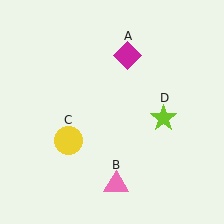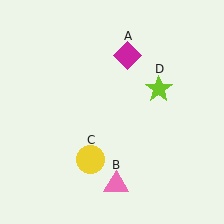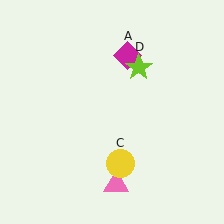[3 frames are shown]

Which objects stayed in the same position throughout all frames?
Magenta diamond (object A) and pink triangle (object B) remained stationary.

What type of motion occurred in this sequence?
The yellow circle (object C), lime star (object D) rotated counterclockwise around the center of the scene.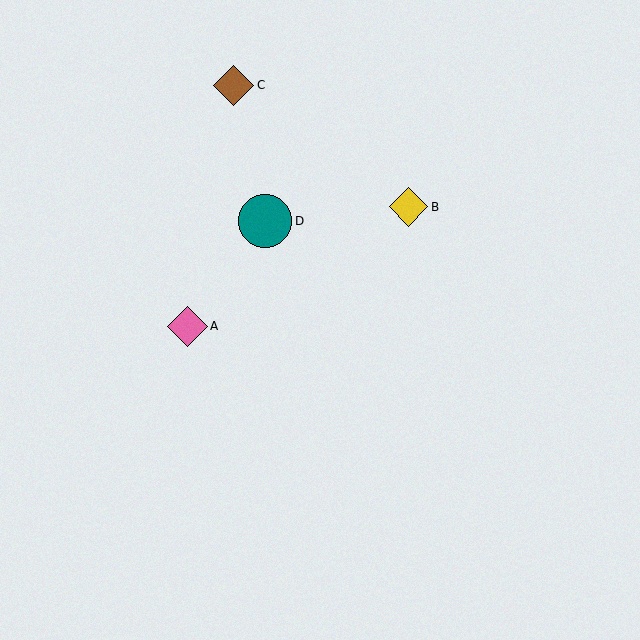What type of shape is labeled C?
Shape C is a brown diamond.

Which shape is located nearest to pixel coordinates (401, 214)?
The yellow diamond (labeled B) at (409, 207) is nearest to that location.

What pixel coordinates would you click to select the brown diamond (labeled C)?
Click at (233, 85) to select the brown diamond C.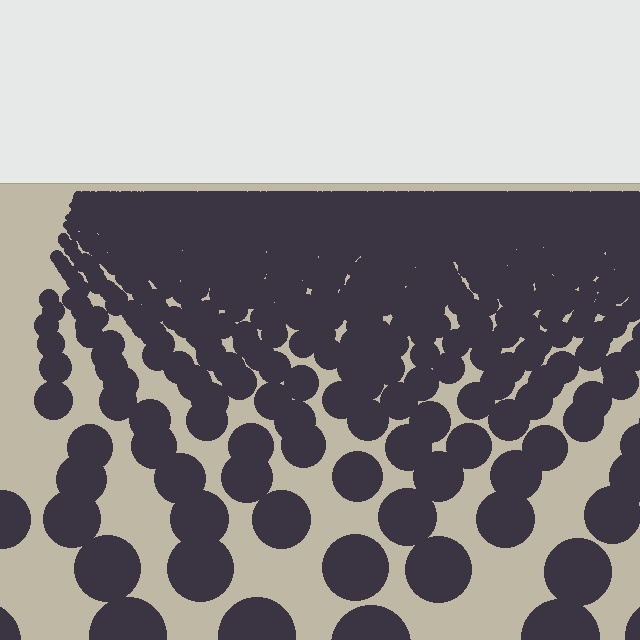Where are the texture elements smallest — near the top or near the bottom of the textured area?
Near the top.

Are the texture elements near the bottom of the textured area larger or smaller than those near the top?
Larger. Near the bottom, elements are closer to the viewer and appear at a bigger on-screen size.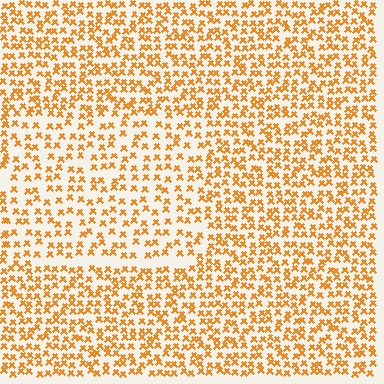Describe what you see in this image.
The image contains small orange elements arranged at two different densities. A rectangle-shaped region is visible where the elements are less densely packed than the surrounding area.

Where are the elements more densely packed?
The elements are more densely packed outside the rectangle boundary.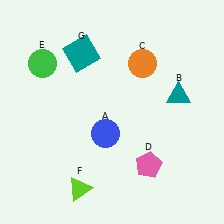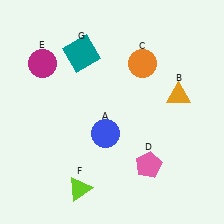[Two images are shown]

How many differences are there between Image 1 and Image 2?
There are 2 differences between the two images.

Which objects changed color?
B changed from teal to orange. E changed from green to magenta.